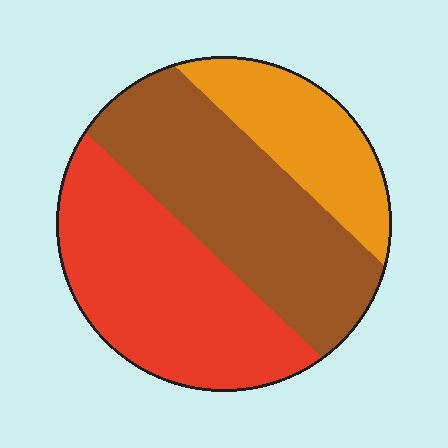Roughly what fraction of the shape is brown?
Brown covers around 40% of the shape.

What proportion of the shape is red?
Red covers roughly 40% of the shape.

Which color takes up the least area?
Orange, at roughly 20%.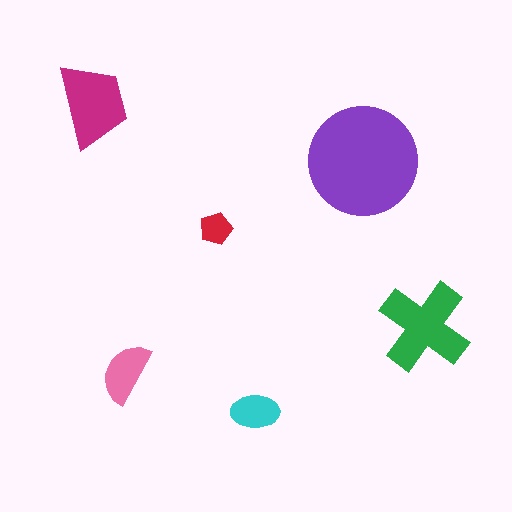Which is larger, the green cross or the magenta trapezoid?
The green cross.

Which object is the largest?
The purple circle.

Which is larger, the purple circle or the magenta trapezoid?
The purple circle.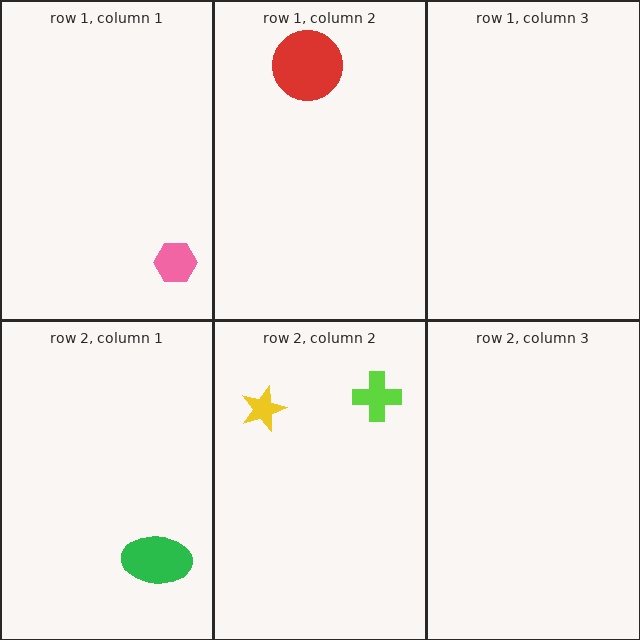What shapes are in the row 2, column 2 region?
The yellow star, the lime cross.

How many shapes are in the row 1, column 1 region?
1.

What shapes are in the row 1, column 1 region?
The pink hexagon.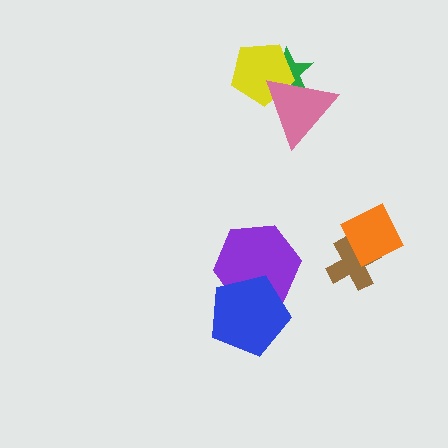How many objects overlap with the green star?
2 objects overlap with the green star.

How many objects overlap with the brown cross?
1 object overlaps with the brown cross.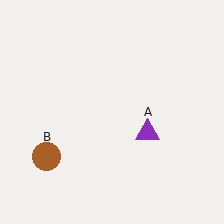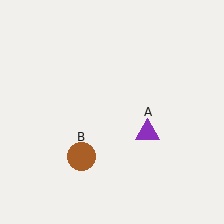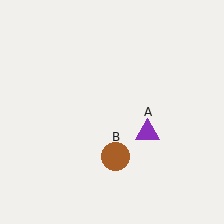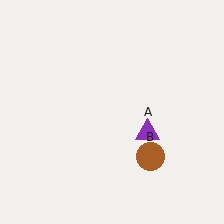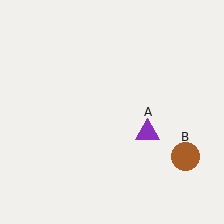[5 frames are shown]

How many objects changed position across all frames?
1 object changed position: brown circle (object B).